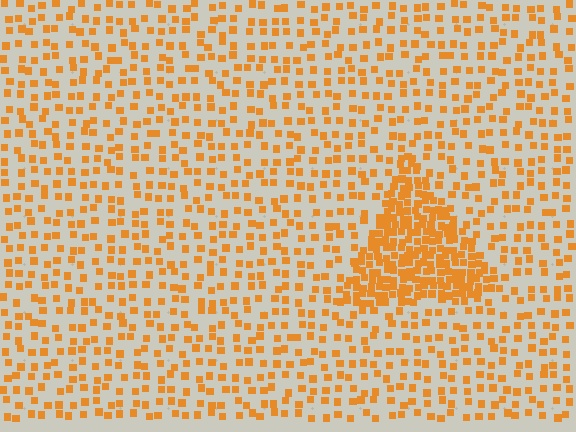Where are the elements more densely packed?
The elements are more densely packed inside the triangle boundary.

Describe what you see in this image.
The image contains small orange elements arranged at two different densities. A triangle-shaped region is visible where the elements are more densely packed than the surrounding area.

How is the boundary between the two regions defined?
The boundary is defined by a change in element density (approximately 2.8x ratio). All elements are the same color, size, and shape.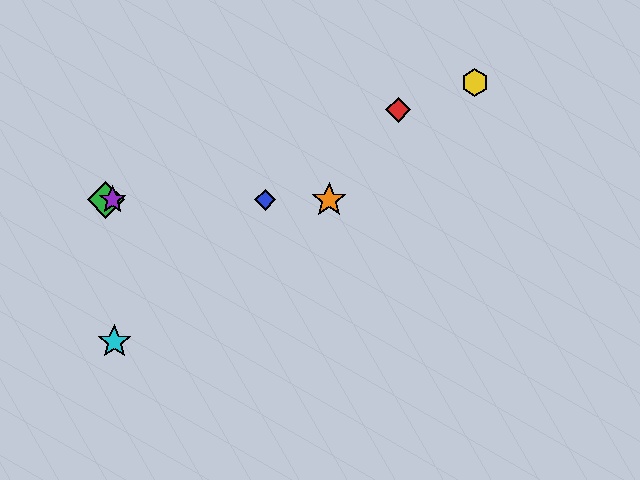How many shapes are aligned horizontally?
4 shapes (the blue diamond, the green diamond, the purple star, the orange star) are aligned horizontally.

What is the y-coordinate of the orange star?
The orange star is at y≈200.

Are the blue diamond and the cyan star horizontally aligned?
No, the blue diamond is at y≈200 and the cyan star is at y≈342.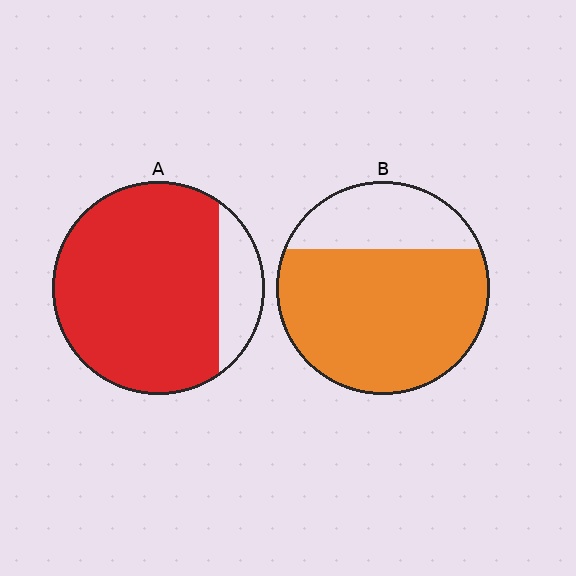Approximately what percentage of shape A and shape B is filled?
A is approximately 85% and B is approximately 75%.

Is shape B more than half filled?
Yes.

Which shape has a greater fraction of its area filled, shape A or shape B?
Shape A.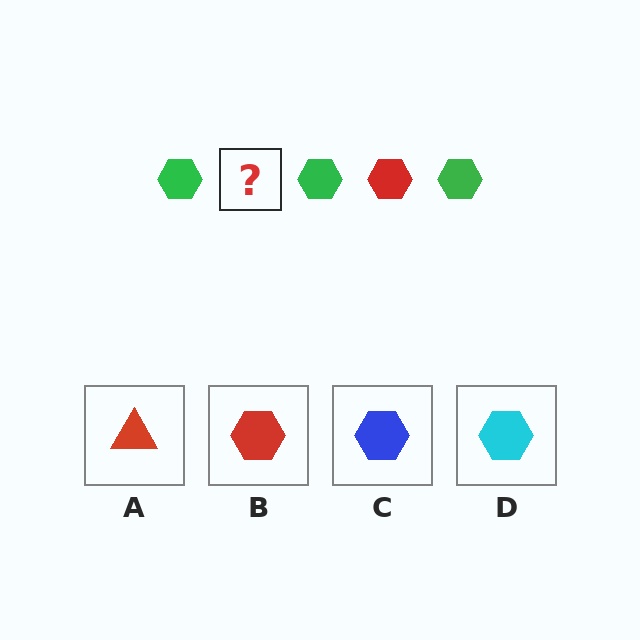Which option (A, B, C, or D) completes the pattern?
B.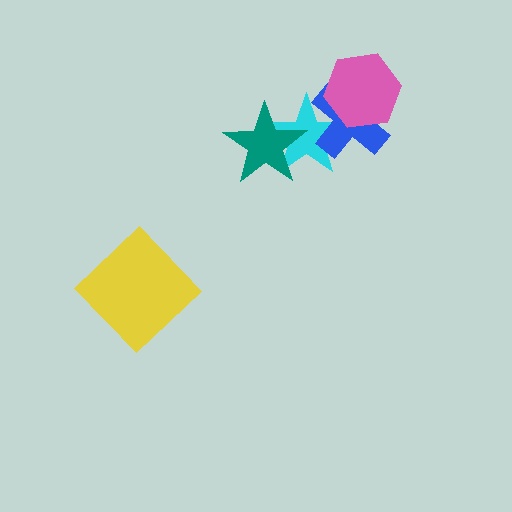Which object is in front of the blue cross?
The pink hexagon is in front of the blue cross.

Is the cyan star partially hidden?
Yes, it is partially covered by another shape.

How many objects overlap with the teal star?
1 object overlaps with the teal star.